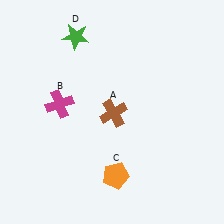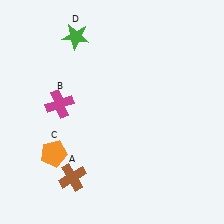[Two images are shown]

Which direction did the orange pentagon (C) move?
The orange pentagon (C) moved left.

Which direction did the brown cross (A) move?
The brown cross (A) moved down.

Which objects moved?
The objects that moved are: the brown cross (A), the orange pentagon (C).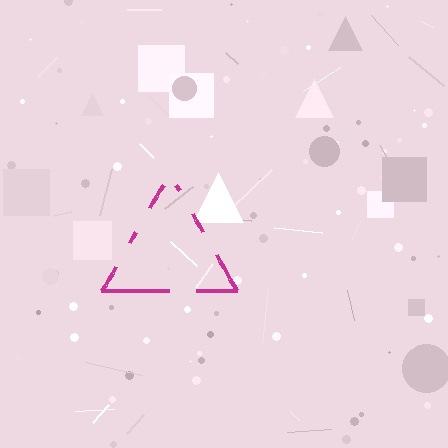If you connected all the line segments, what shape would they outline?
They would outline a triangle.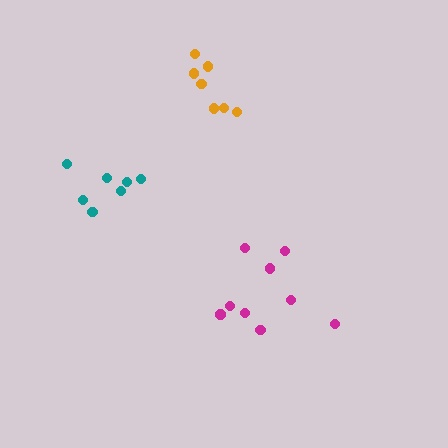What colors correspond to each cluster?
The clusters are colored: teal, magenta, orange.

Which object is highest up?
The orange cluster is topmost.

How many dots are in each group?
Group 1: 7 dots, Group 2: 9 dots, Group 3: 7 dots (23 total).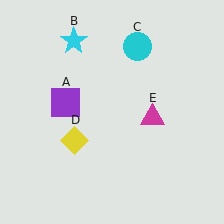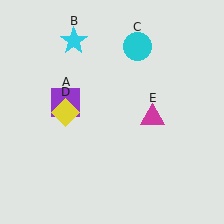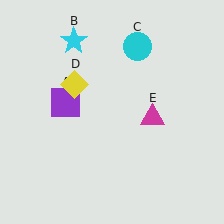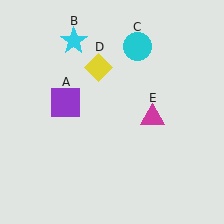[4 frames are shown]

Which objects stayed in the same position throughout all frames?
Purple square (object A) and cyan star (object B) and cyan circle (object C) and magenta triangle (object E) remained stationary.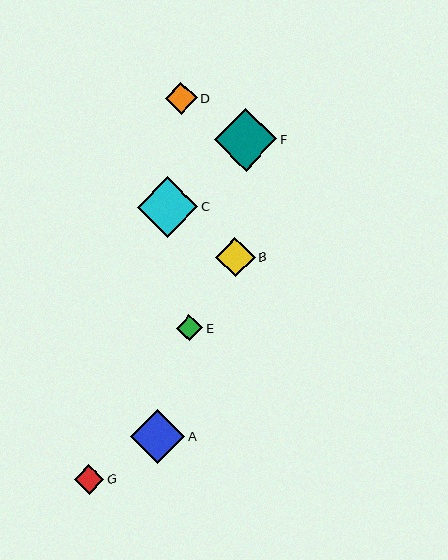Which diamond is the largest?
Diamond F is the largest with a size of approximately 63 pixels.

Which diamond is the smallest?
Diamond E is the smallest with a size of approximately 26 pixels.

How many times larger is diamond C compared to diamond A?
Diamond C is approximately 1.1 times the size of diamond A.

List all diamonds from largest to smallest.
From largest to smallest: F, C, A, B, D, G, E.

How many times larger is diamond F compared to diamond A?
Diamond F is approximately 1.2 times the size of diamond A.